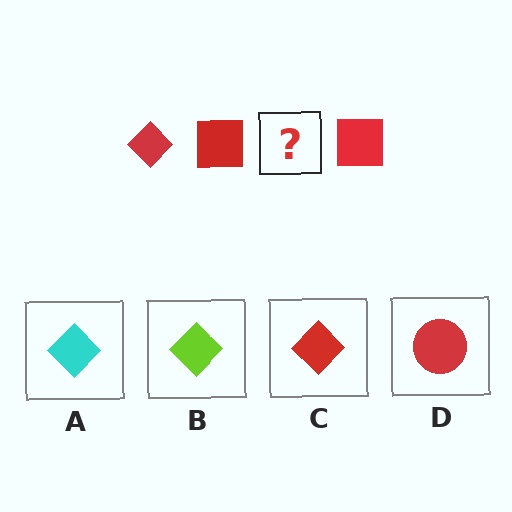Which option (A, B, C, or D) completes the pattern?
C.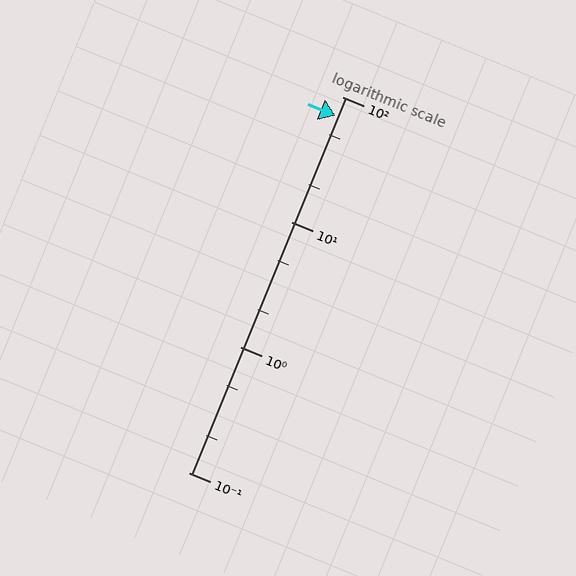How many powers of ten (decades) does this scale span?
The scale spans 3 decades, from 0.1 to 100.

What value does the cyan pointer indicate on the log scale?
The pointer indicates approximately 71.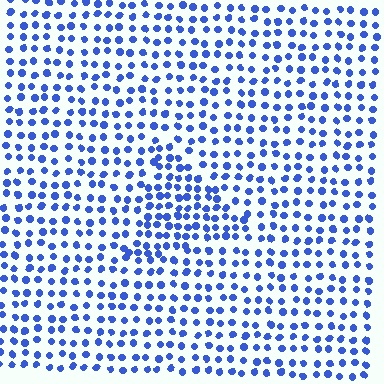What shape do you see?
I see a triangle.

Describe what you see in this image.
The image contains small blue elements arranged at two different densities. A triangle-shaped region is visible where the elements are more densely packed than the surrounding area.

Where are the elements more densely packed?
The elements are more densely packed inside the triangle boundary.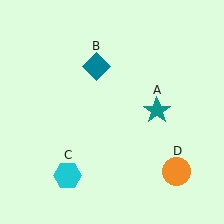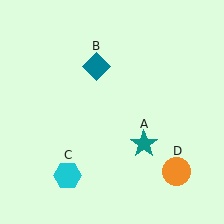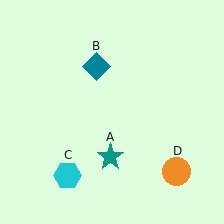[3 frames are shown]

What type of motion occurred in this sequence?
The teal star (object A) rotated clockwise around the center of the scene.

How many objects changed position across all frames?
1 object changed position: teal star (object A).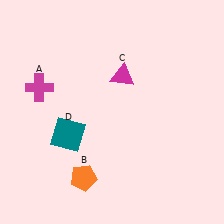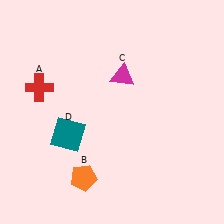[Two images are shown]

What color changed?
The cross (A) changed from magenta in Image 1 to red in Image 2.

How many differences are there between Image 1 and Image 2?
There is 1 difference between the two images.